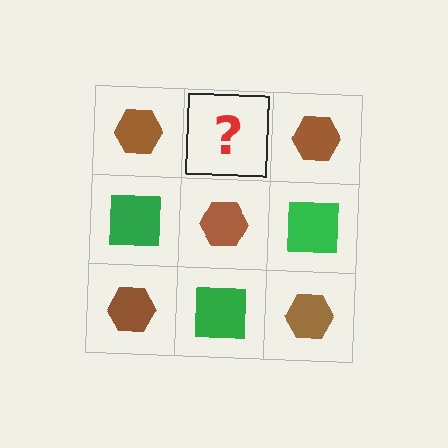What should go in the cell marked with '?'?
The missing cell should contain a green square.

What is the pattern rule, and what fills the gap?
The rule is that it alternates brown hexagon and green square in a checkerboard pattern. The gap should be filled with a green square.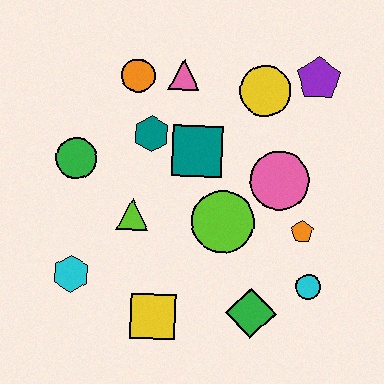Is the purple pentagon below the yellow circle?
No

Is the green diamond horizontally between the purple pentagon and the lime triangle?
Yes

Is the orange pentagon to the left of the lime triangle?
No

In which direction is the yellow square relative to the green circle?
The yellow square is below the green circle.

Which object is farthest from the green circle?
The cyan circle is farthest from the green circle.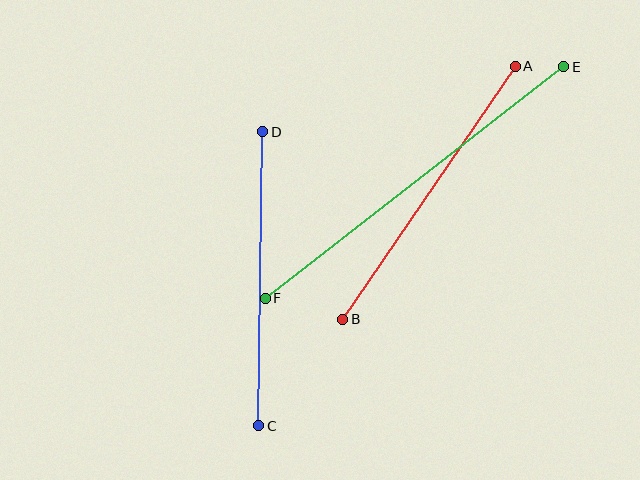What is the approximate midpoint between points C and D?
The midpoint is at approximately (261, 279) pixels.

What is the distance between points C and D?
The distance is approximately 294 pixels.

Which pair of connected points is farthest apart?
Points E and F are farthest apart.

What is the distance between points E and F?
The distance is approximately 378 pixels.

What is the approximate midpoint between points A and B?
The midpoint is at approximately (429, 193) pixels.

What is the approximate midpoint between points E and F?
The midpoint is at approximately (415, 182) pixels.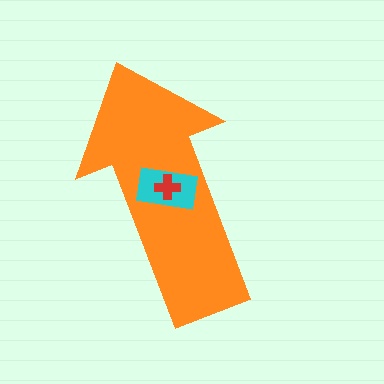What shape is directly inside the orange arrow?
The cyan rectangle.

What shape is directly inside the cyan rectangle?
The red cross.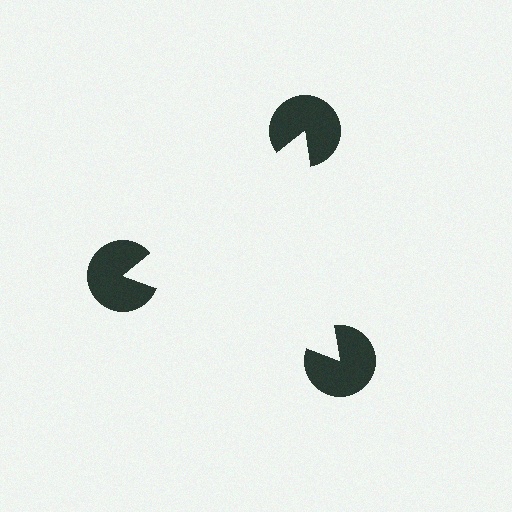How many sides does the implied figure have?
3 sides.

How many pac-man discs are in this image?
There are 3 — one at each vertex of the illusory triangle.